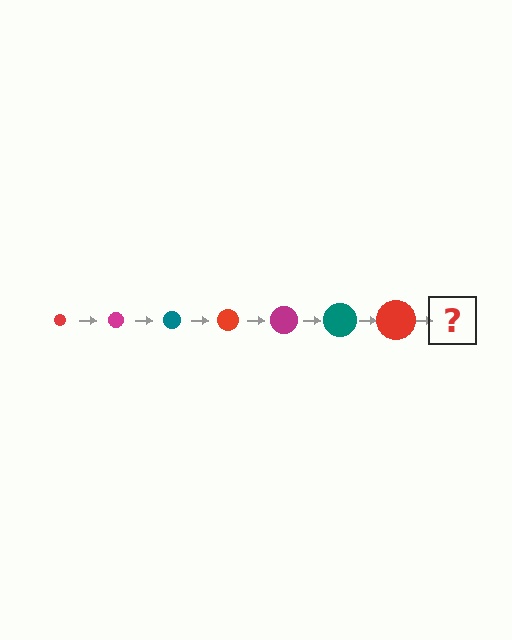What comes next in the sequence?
The next element should be a magenta circle, larger than the previous one.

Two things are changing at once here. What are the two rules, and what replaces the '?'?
The two rules are that the circle grows larger each step and the color cycles through red, magenta, and teal. The '?' should be a magenta circle, larger than the previous one.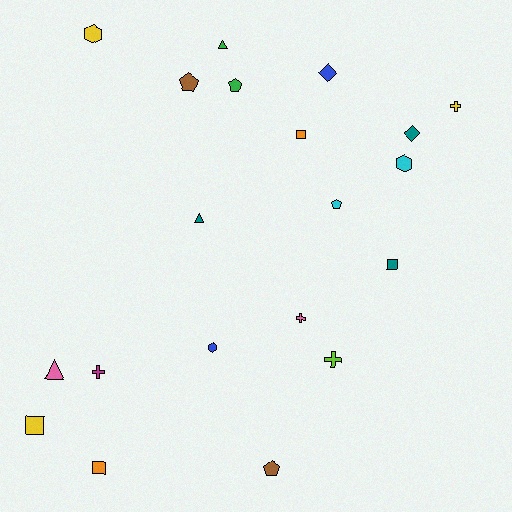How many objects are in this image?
There are 20 objects.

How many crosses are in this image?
There are 4 crosses.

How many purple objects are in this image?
There are no purple objects.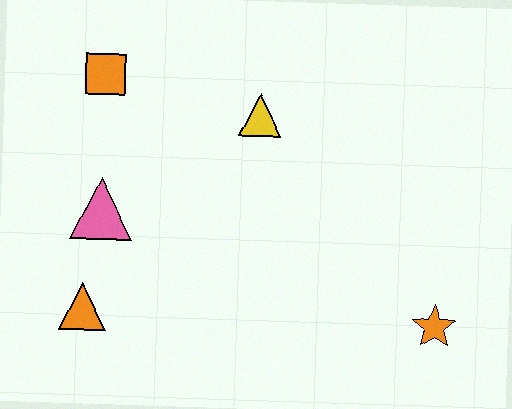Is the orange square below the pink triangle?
No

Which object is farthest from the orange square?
The orange star is farthest from the orange square.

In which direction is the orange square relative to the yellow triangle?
The orange square is to the left of the yellow triangle.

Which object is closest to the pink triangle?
The orange triangle is closest to the pink triangle.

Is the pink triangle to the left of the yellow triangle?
Yes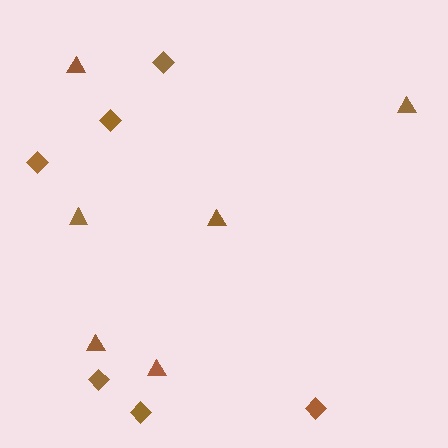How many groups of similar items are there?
There are 2 groups: one group of diamonds (6) and one group of triangles (6).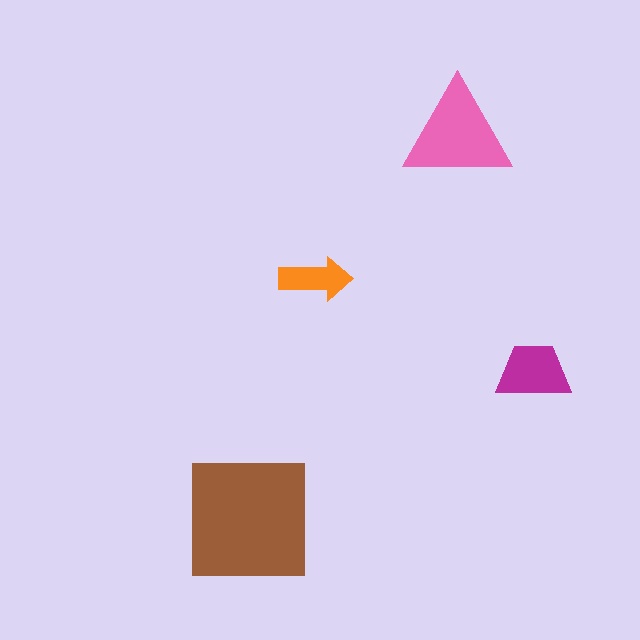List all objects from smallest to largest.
The orange arrow, the magenta trapezoid, the pink triangle, the brown square.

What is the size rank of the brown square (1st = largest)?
1st.